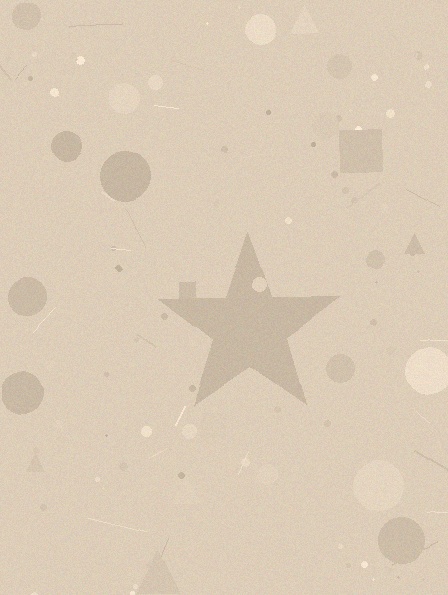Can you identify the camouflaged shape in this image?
The camouflaged shape is a star.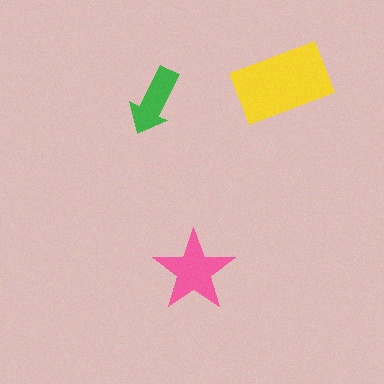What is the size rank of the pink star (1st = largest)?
2nd.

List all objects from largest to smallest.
The yellow rectangle, the pink star, the green arrow.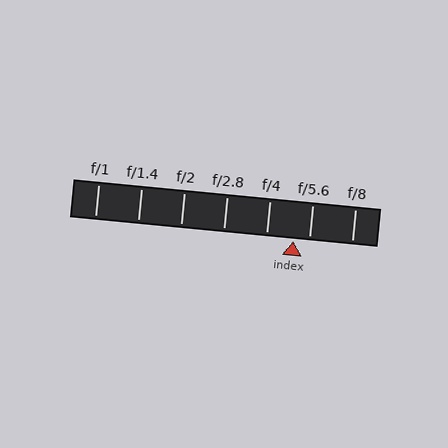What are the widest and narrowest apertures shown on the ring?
The widest aperture shown is f/1 and the narrowest is f/8.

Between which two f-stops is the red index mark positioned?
The index mark is between f/4 and f/5.6.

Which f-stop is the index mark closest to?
The index mark is closest to f/5.6.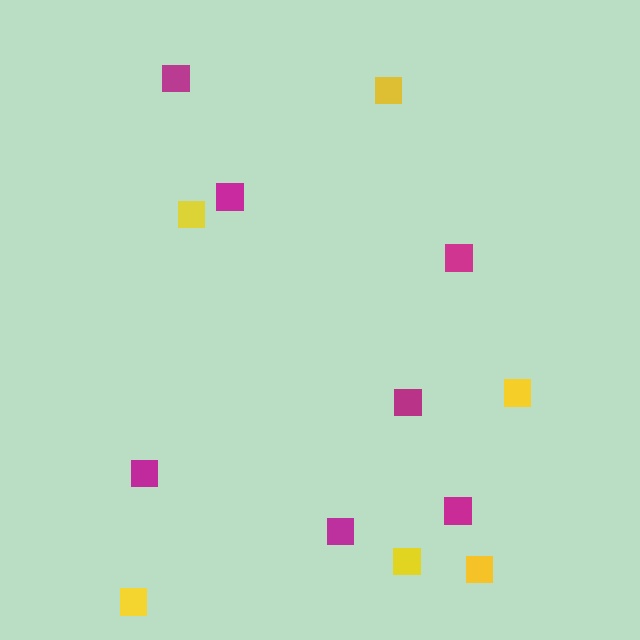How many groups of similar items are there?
There are 2 groups: one group of magenta squares (7) and one group of yellow squares (6).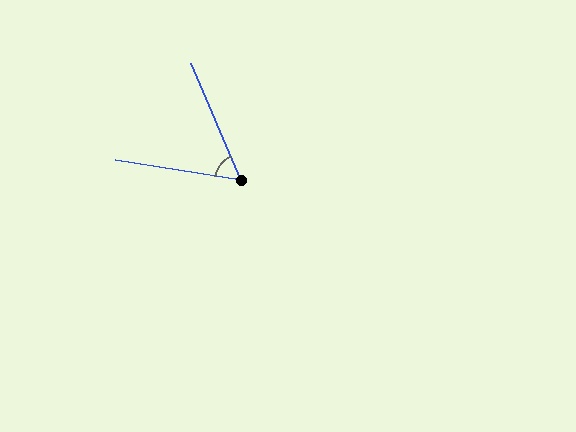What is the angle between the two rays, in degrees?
Approximately 57 degrees.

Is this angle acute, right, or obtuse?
It is acute.